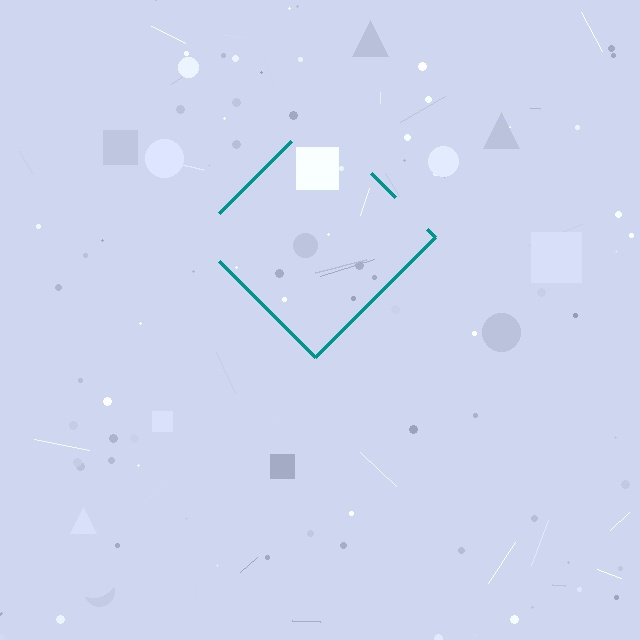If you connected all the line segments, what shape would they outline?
They would outline a diamond.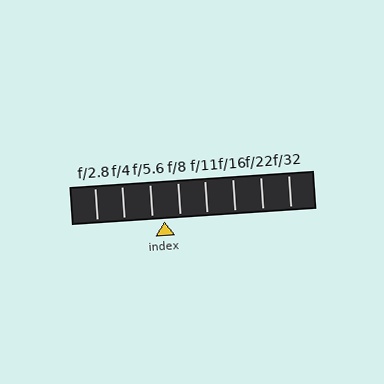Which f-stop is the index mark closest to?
The index mark is closest to f/5.6.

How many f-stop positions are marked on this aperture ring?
There are 8 f-stop positions marked.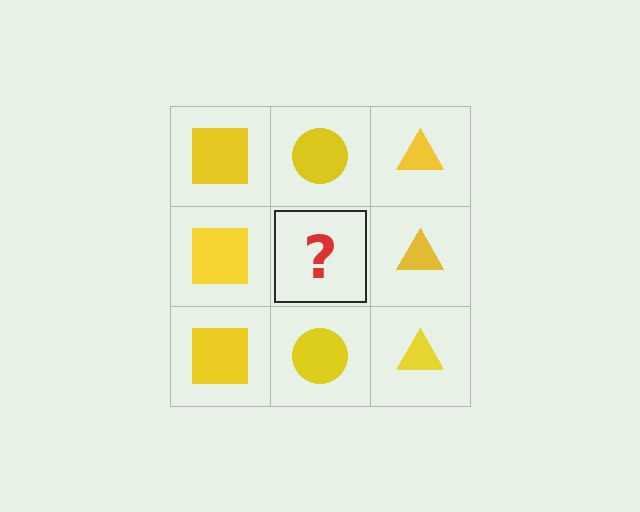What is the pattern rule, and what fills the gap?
The rule is that each column has a consistent shape. The gap should be filled with a yellow circle.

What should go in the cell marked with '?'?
The missing cell should contain a yellow circle.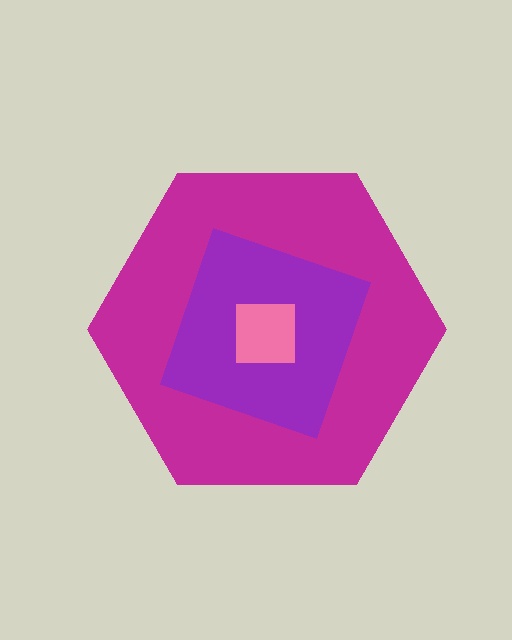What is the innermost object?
The pink square.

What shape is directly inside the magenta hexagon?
The purple diamond.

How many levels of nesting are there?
3.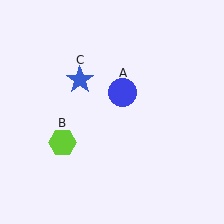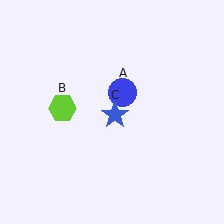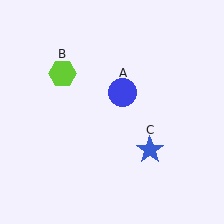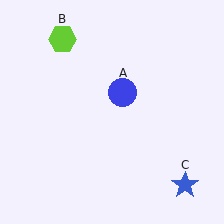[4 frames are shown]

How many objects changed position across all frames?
2 objects changed position: lime hexagon (object B), blue star (object C).